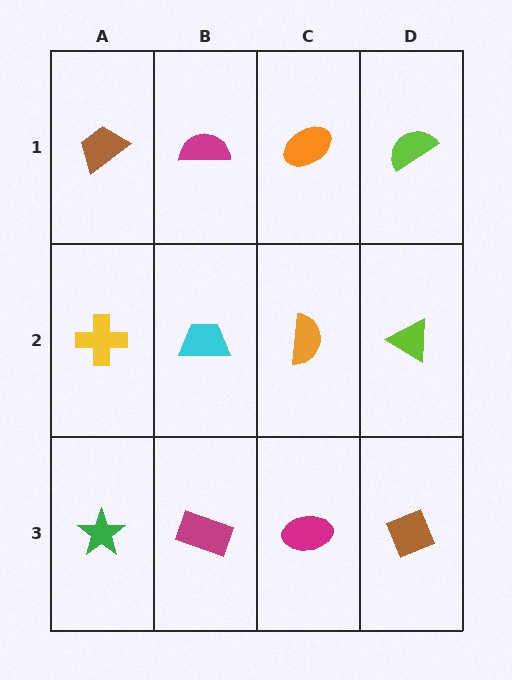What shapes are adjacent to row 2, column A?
A brown trapezoid (row 1, column A), a green star (row 3, column A), a cyan trapezoid (row 2, column B).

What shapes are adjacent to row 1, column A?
A yellow cross (row 2, column A), a magenta semicircle (row 1, column B).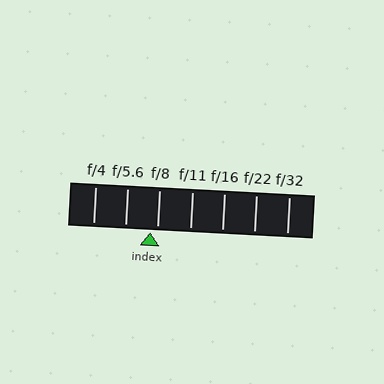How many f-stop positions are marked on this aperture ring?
There are 7 f-stop positions marked.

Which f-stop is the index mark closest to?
The index mark is closest to f/8.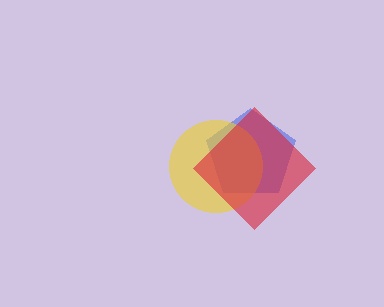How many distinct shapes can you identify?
There are 3 distinct shapes: a blue pentagon, a yellow circle, a red diamond.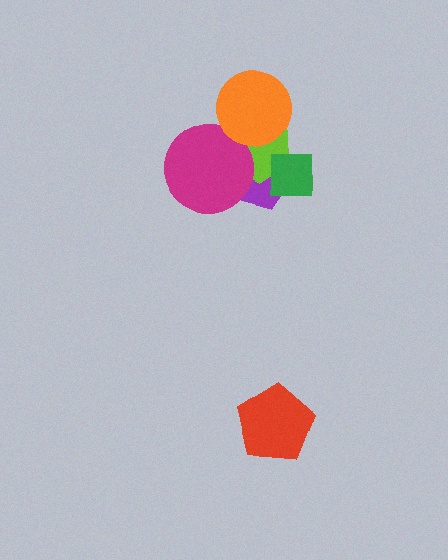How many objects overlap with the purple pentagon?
3 objects overlap with the purple pentagon.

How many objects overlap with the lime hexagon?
4 objects overlap with the lime hexagon.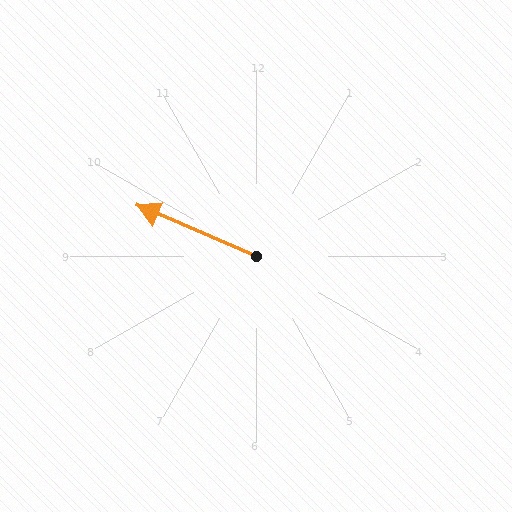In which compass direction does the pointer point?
Northwest.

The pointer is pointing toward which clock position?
Roughly 10 o'clock.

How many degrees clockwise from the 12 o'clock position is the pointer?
Approximately 293 degrees.